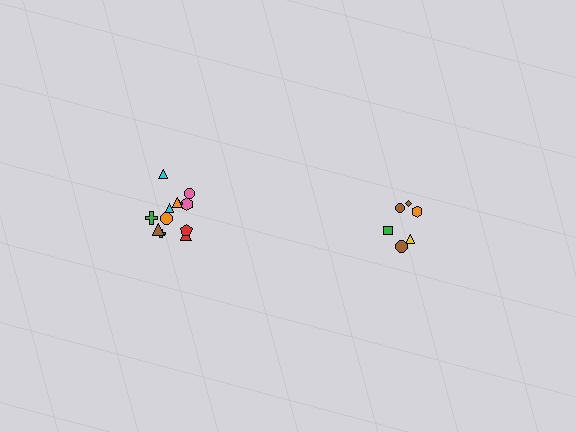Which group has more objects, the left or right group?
The left group.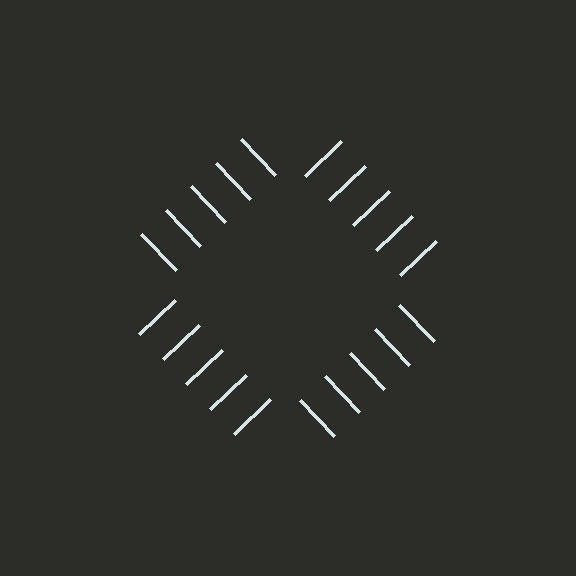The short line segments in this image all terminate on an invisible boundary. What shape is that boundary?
An illusory square — the line segments terminate on its edges but no continuous stroke is drawn.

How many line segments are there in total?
20 — 5 along each of the 4 edges.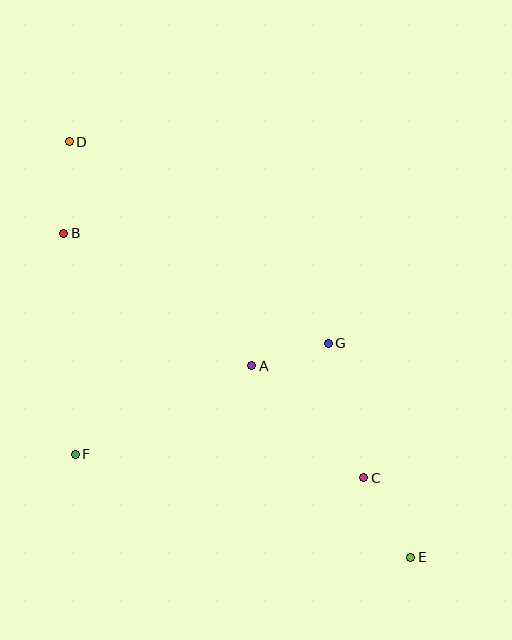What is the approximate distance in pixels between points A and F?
The distance between A and F is approximately 197 pixels.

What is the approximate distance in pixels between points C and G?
The distance between C and G is approximately 139 pixels.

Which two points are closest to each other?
Points A and G are closest to each other.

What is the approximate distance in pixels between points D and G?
The distance between D and G is approximately 328 pixels.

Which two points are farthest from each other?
Points D and E are farthest from each other.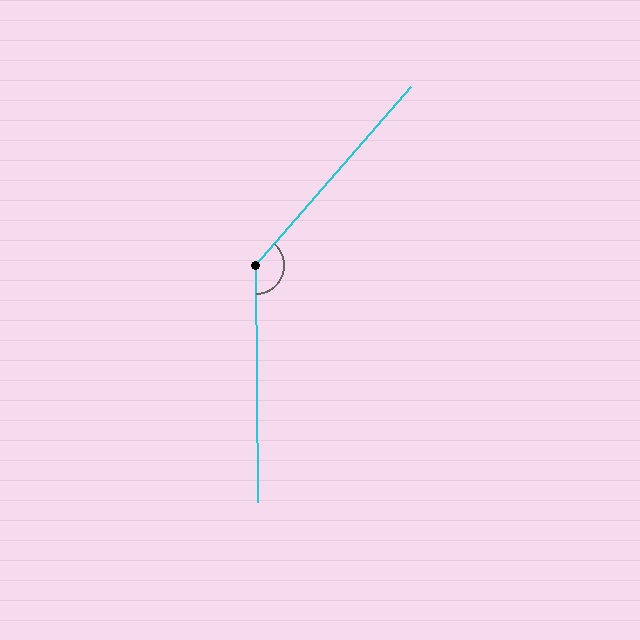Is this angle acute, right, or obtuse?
It is obtuse.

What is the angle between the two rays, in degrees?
Approximately 138 degrees.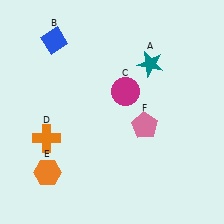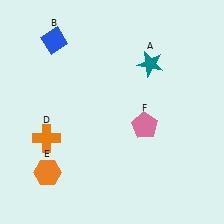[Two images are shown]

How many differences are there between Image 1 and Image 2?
There is 1 difference between the two images.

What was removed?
The magenta circle (C) was removed in Image 2.